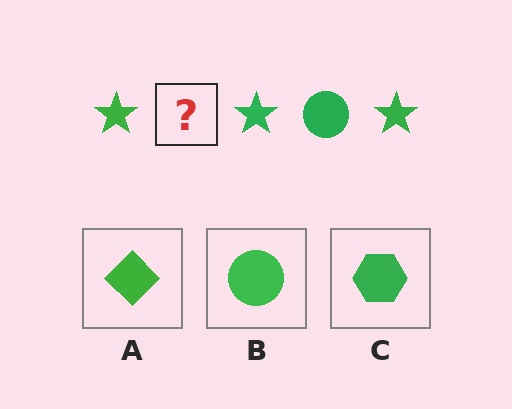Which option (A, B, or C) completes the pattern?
B.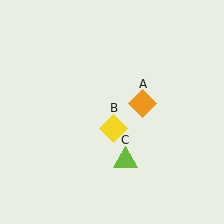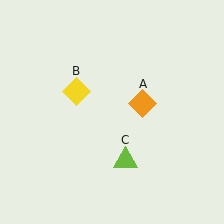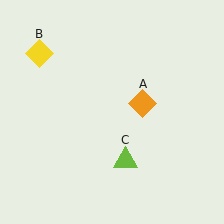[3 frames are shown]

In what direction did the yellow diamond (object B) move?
The yellow diamond (object B) moved up and to the left.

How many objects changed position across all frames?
1 object changed position: yellow diamond (object B).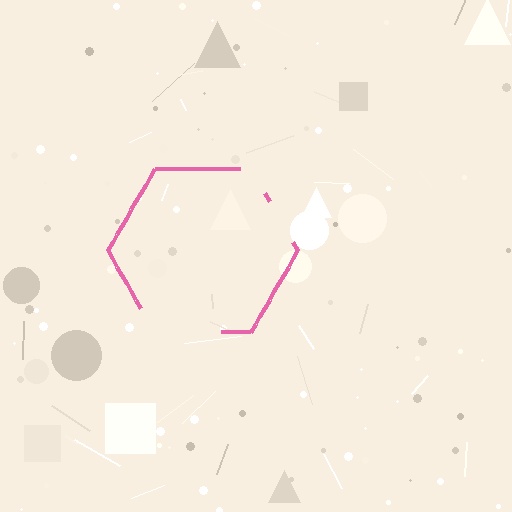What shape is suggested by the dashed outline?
The dashed outline suggests a hexagon.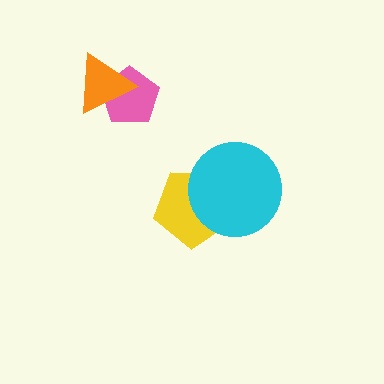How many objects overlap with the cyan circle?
1 object overlaps with the cyan circle.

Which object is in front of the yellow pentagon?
The cyan circle is in front of the yellow pentagon.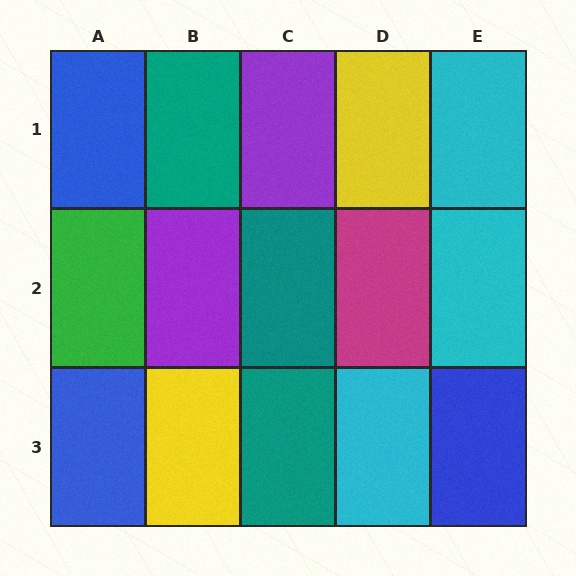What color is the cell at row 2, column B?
Purple.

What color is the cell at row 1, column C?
Purple.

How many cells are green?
1 cell is green.